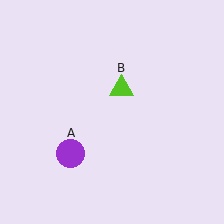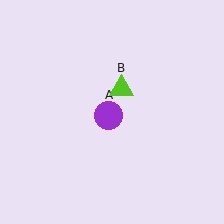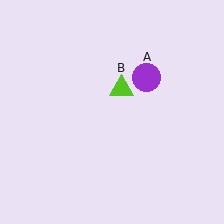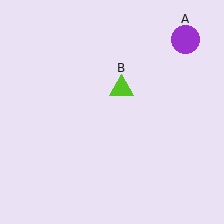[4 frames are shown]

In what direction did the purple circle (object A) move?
The purple circle (object A) moved up and to the right.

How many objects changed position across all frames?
1 object changed position: purple circle (object A).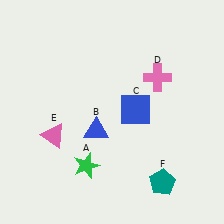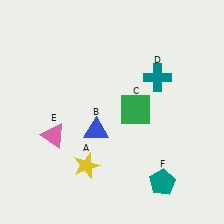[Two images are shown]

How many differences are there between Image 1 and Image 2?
There are 3 differences between the two images.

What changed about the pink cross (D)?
In Image 1, D is pink. In Image 2, it changed to teal.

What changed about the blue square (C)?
In Image 1, C is blue. In Image 2, it changed to green.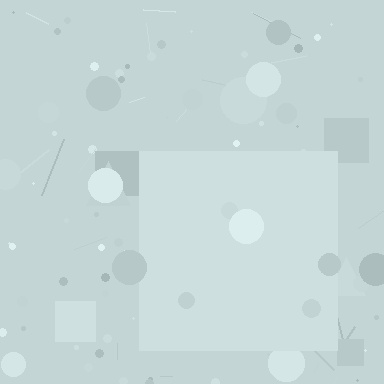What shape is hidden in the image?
A square is hidden in the image.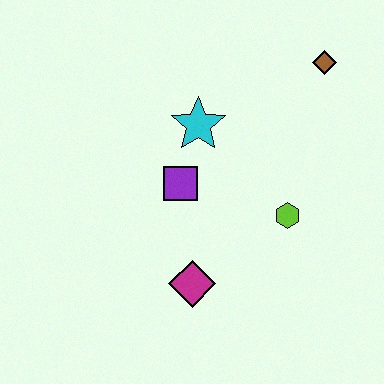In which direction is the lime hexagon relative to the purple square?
The lime hexagon is to the right of the purple square.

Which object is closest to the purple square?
The cyan star is closest to the purple square.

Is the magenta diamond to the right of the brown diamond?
No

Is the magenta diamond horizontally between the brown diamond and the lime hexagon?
No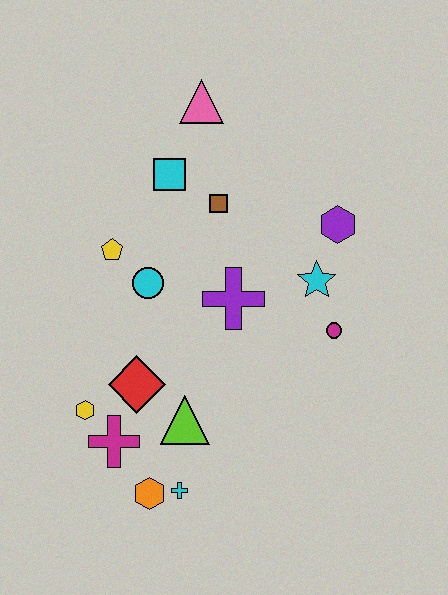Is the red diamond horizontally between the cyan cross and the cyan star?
No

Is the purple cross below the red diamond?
No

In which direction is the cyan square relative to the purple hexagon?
The cyan square is to the left of the purple hexagon.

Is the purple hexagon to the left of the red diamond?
No